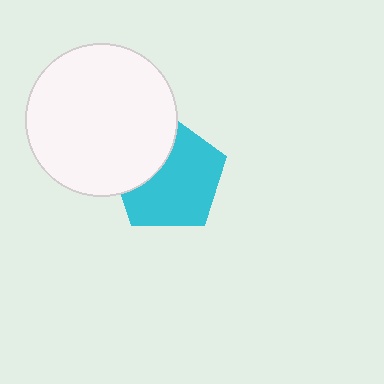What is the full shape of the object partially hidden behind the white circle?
The partially hidden object is a cyan pentagon.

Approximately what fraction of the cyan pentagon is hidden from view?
Roughly 33% of the cyan pentagon is hidden behind the white circle.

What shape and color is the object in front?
The object in front is a white circle.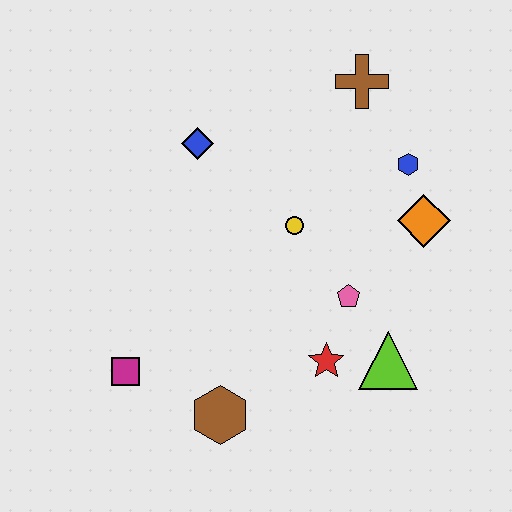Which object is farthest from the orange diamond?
The magenta square is farthest from the orange diamond.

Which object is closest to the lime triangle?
The red star is closest to the lime triangle.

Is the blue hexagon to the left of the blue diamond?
No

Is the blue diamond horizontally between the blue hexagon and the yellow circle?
No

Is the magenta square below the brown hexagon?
No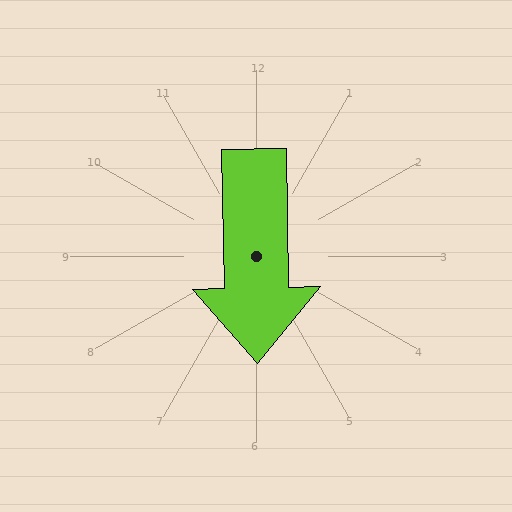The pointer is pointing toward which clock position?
Roughly 6 o'clock.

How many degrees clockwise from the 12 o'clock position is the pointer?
Approximately 179 degrees.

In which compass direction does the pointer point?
South.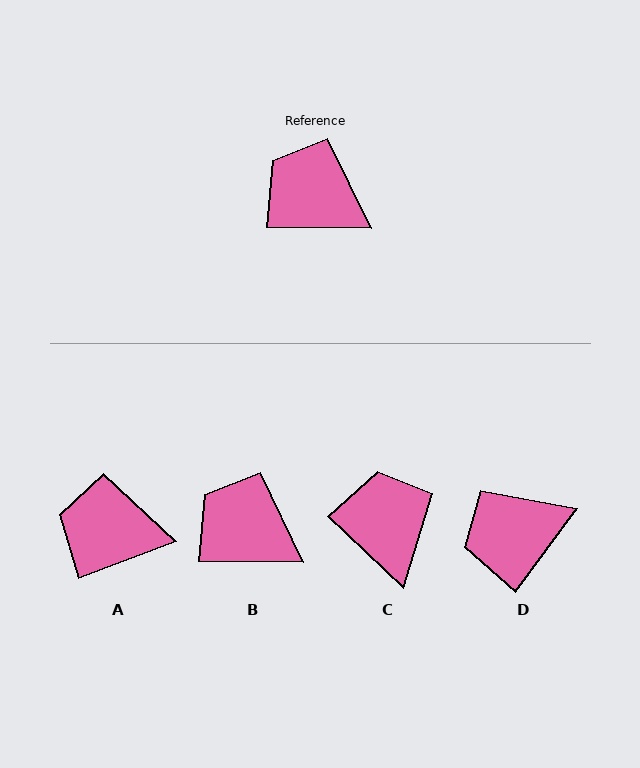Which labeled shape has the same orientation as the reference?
B.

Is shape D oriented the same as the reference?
No, it is off by about 54 degrees.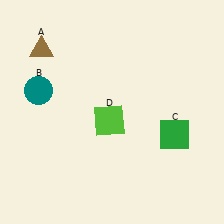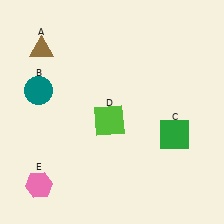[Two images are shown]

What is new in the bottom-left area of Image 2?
A pink hexagon (E) was added in the bottom-left area of Image 2.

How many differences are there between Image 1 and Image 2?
There is 1 difference between the two images.